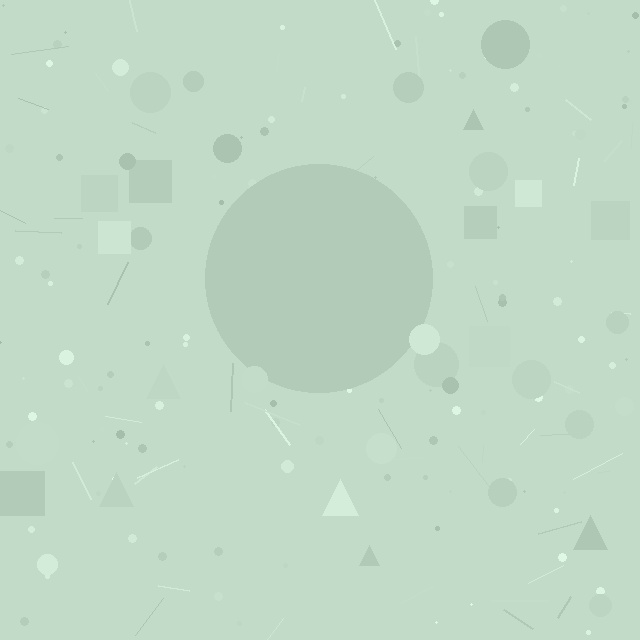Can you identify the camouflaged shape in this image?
The camouflaged shape is a circle.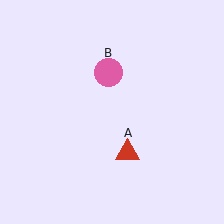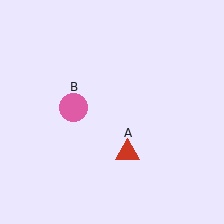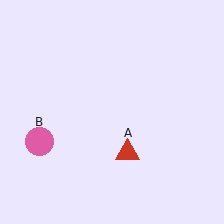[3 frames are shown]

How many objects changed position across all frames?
1 object changed position: pink circle (object B).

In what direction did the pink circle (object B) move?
The pink circle (object B) moved down and to the left.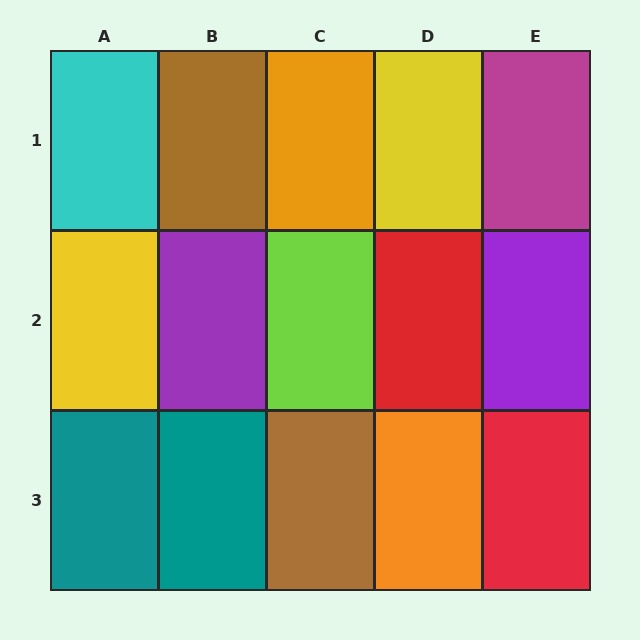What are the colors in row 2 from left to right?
Yellow, purple, lime, red, purple.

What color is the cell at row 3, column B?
Teal.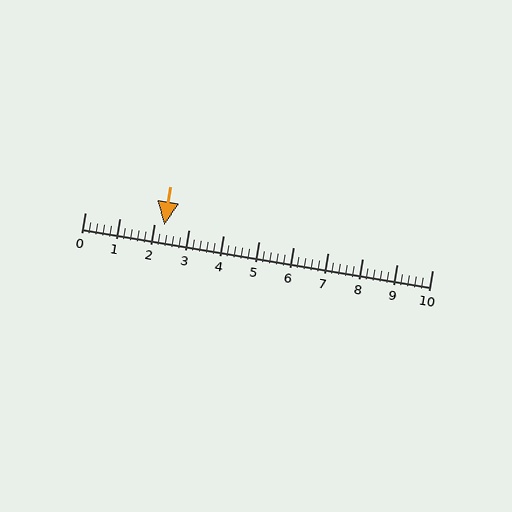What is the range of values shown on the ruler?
The ruler shows values from 0 to 10.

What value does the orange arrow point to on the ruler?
The orange arrow points to approximately 2.3.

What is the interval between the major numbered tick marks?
The major tick marks are spaced 1 units apart.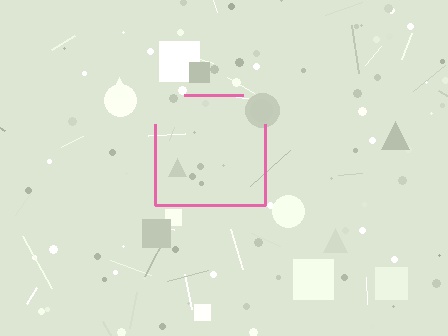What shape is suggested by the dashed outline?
The dashed outline suggests a square.